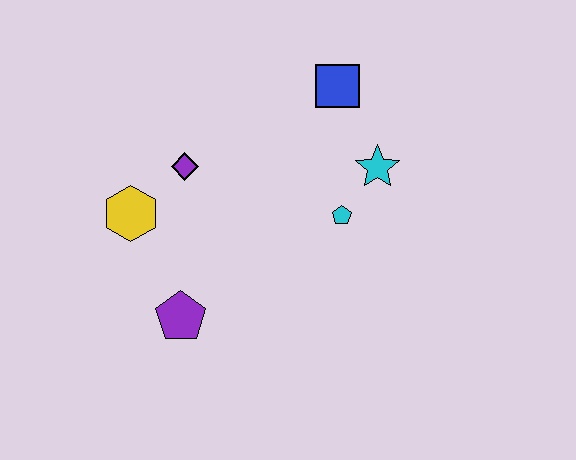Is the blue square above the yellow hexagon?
Yes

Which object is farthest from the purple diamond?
The cyan star is farthest from the purple diamond.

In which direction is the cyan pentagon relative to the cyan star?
The cyan pentagon is below the cyan star.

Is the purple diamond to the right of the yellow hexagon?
Yes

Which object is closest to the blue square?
The cyan star is closest to the blue square.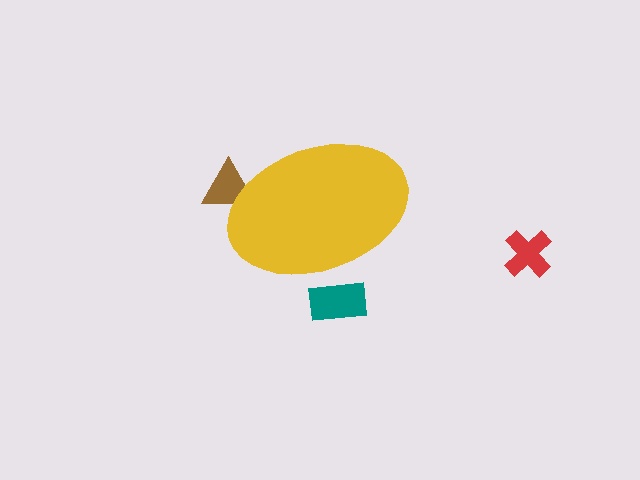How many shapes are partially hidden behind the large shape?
2 shapes are partially hidden.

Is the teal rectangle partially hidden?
Yes, the teal rectangle is partially hidden behind the yellow ellipse.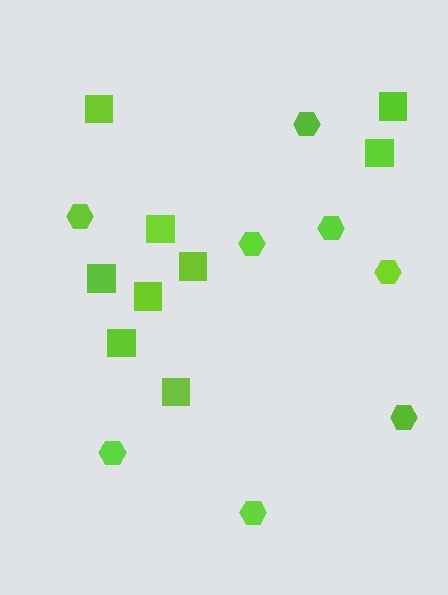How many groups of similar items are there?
There are 2 groups: one group of hexagons (8) and one group of squares (9).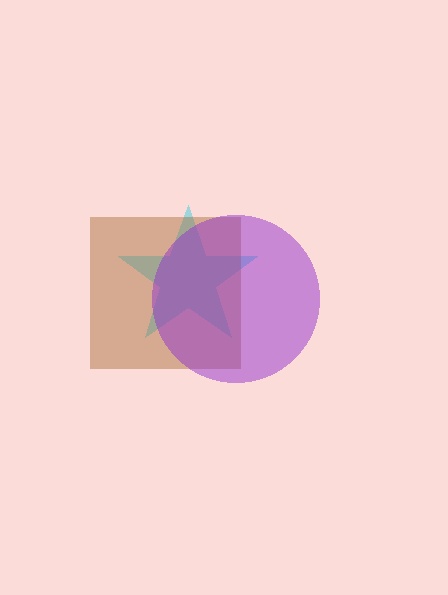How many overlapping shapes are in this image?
There are 3 overlapping shapes in the image.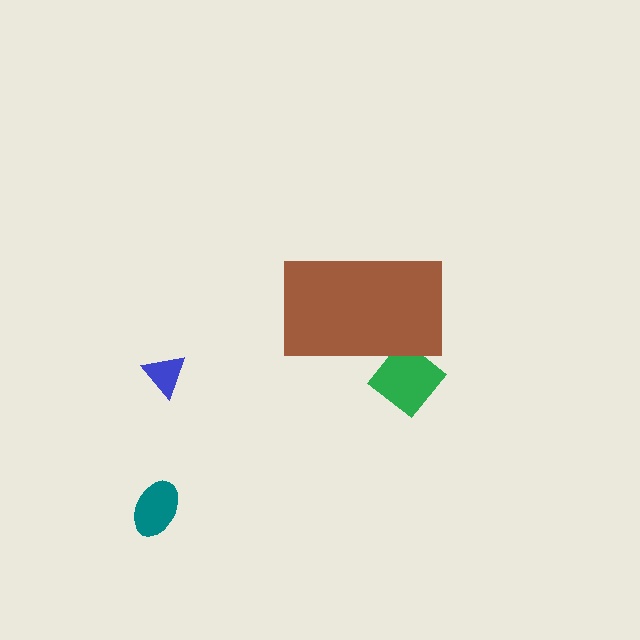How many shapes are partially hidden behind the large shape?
1 shape is partially hidden.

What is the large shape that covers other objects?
A brown rectangle.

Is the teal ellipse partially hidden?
No, the teal ellipse is fully visible.